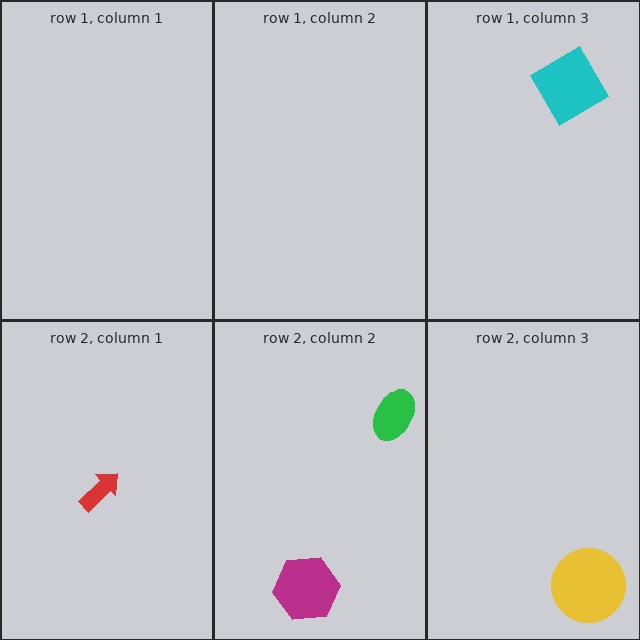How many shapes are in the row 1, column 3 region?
1.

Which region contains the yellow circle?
The row 2, column 3 region.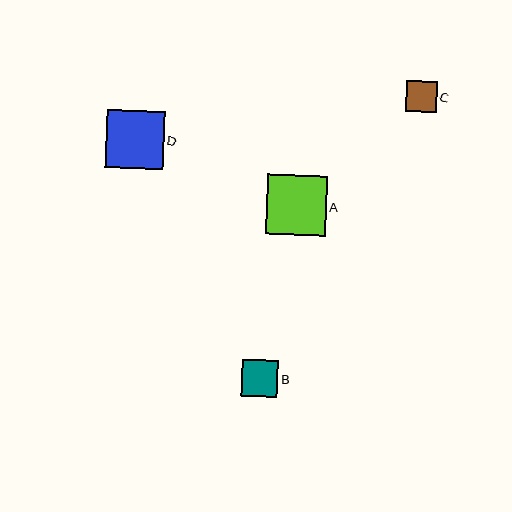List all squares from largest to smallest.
From largest to smallest: A, D, B, C.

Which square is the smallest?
Square C is the smallest with a size of approximately 30 pixels.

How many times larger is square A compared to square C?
Square A is approximately 2.0 times the size of square C.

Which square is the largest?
Square A is the largest with a size of approximately 60 pixels.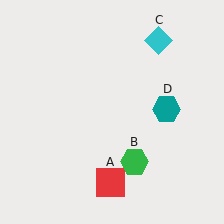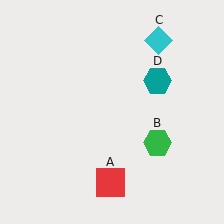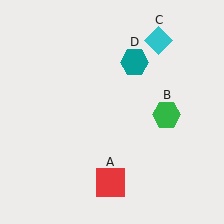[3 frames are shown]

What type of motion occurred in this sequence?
The green hexagon (object B), teal hexagon (object D) rotated counterclockwise around the center of the scene.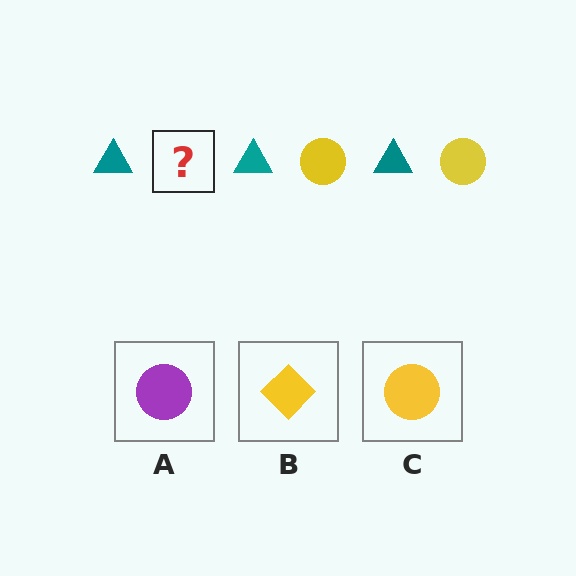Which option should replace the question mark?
Option C.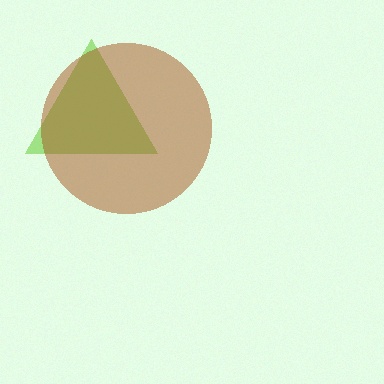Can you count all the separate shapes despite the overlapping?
Yes, there are 2 separate shapes.